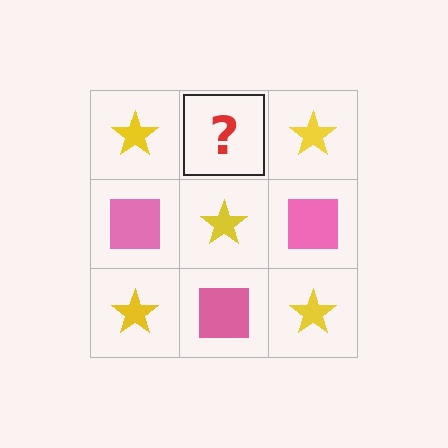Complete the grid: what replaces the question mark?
The question mark should be replaced with a pink square.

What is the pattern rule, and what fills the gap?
The rule is that it alternates yellow star and pink square in a checkerboard pattern. The gap should be filled with a pink square.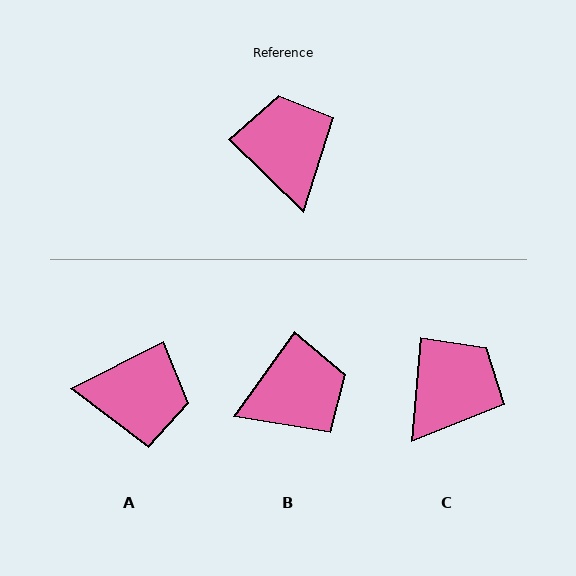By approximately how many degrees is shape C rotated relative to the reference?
Approximately 51 degrees clockwise.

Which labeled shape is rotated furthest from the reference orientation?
A, about 109 degrees away.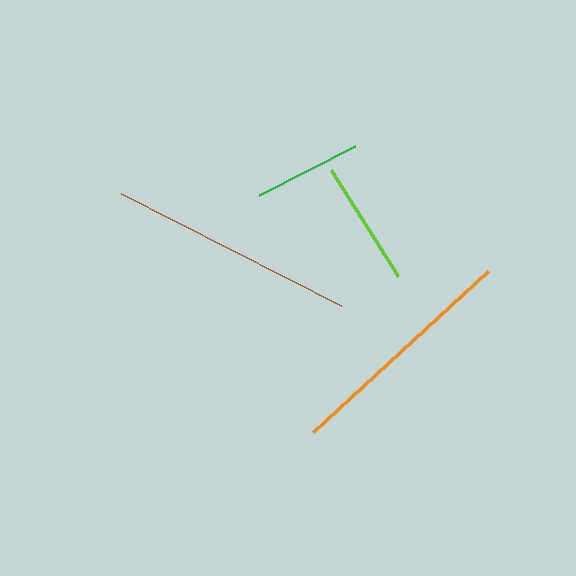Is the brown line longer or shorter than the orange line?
The brown line is longer than the orange line.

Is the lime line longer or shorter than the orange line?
The orange line is longer than the lime line.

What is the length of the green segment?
The green segment is approximately 108 pixels long.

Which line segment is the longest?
The brown line is the longest at approximately 247 pixels.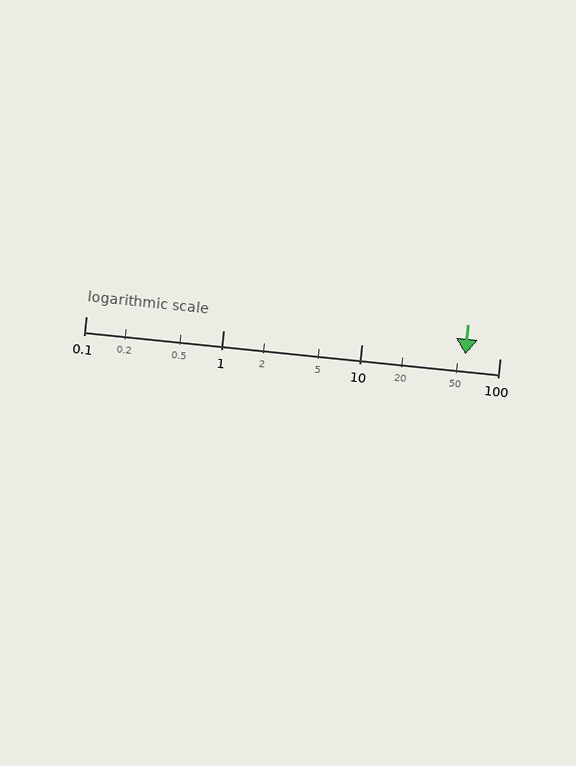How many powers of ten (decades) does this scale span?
The scale spans 3 decades, from 0.1 to 100.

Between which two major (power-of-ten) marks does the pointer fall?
The pointer is between 10 and 100.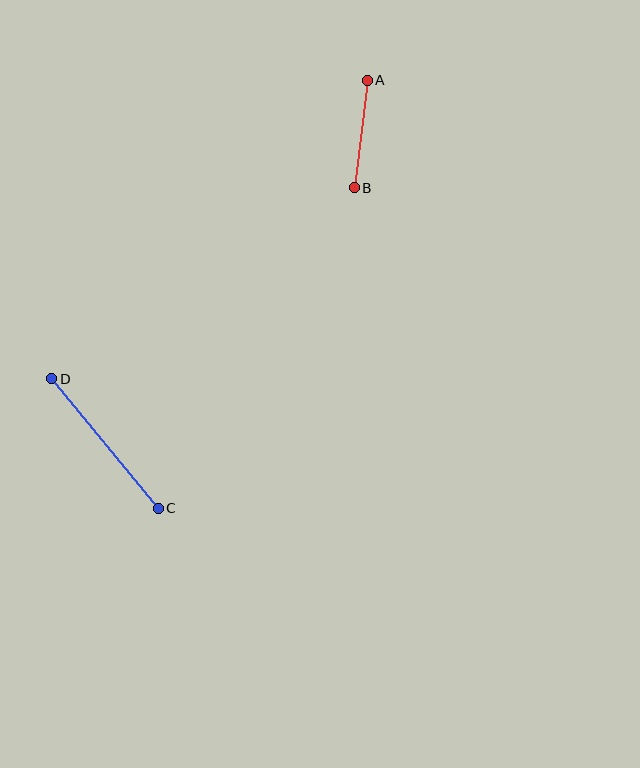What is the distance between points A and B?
The distance is approximately 108 pixels.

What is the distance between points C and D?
The distance is approximately 167 pixels.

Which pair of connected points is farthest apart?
Points C and D are farthest apart.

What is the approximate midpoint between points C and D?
The midpoint is at approximately (105, 444) pixels.